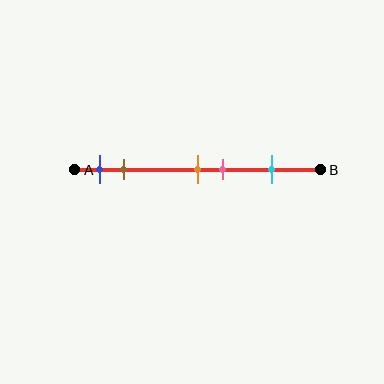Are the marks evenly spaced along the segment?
No, the marks are not evenly spaced.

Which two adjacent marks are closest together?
The orange and pink marks are the closest adjacent pair.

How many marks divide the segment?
There are 5 marks dividing the segment.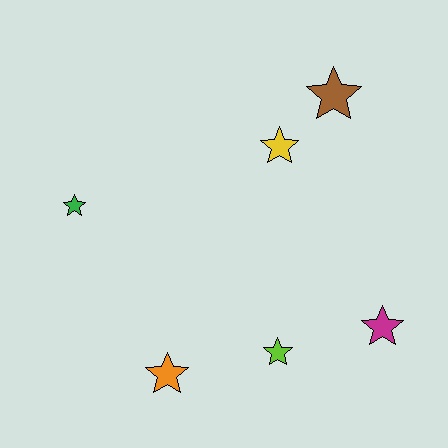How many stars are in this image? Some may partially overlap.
There are 6 stars.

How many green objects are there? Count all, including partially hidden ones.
There is 1 green object.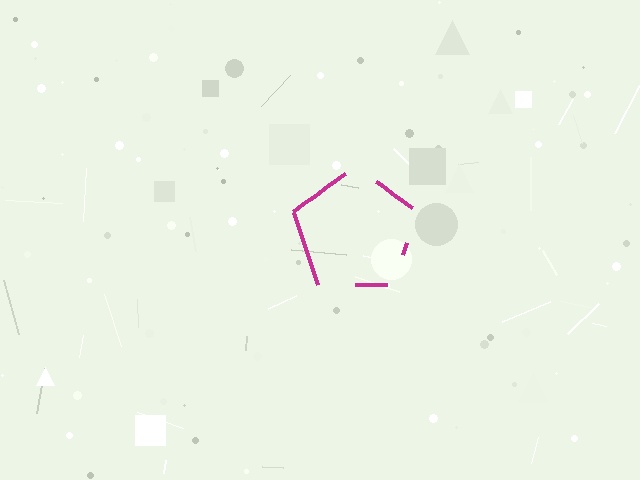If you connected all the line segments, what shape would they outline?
They would outline a pentagon.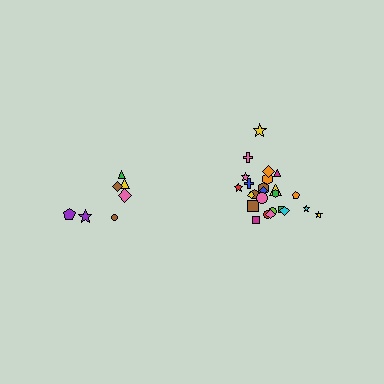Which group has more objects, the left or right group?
The right group.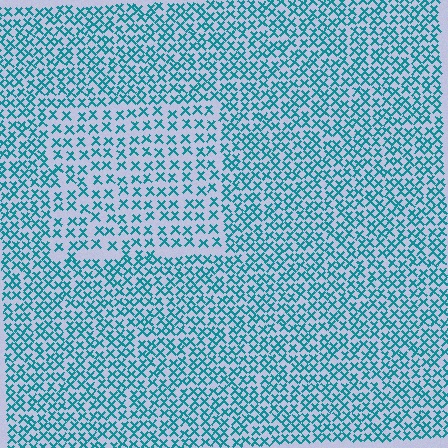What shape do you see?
I see a rectangle.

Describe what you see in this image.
The image contains small teal elements arranged at two different densities. A rectangle-shaped region is visible where the elements are less densely packed than the surrounding area.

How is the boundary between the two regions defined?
The boundary is defined by a change in element density (approximately 1.6x ratio). All elements are the same color, size, and shape.